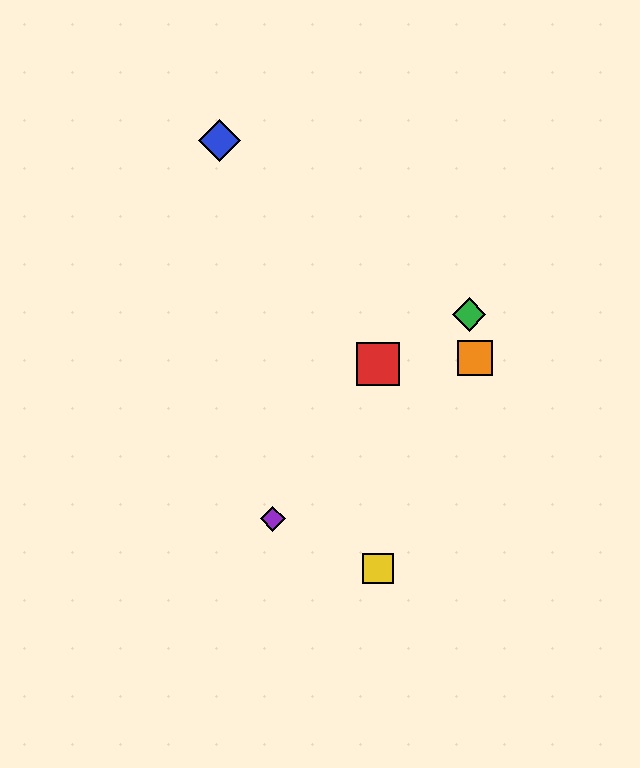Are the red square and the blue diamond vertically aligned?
No, the red square is at x≈378 and the blue diamond is at x≈220.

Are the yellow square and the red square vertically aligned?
Yes, both are at x≈378.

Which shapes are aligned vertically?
The red square, the yellow square are aligned vertically.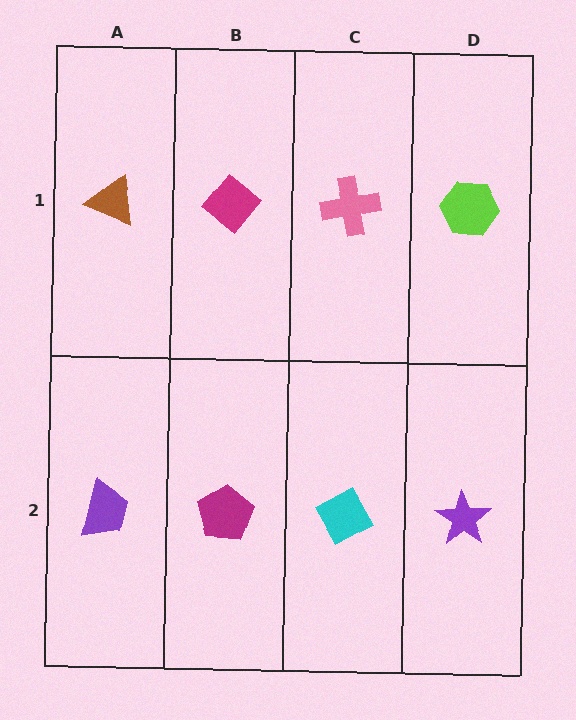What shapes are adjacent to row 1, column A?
A purple trapezoid (row 2, column A), a magenta diamond (row 1, column B).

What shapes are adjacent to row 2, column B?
A magenta diamond (row 1, column B), a purple trapezoid (row 2, column A), a cyan diamond (row 2, column C).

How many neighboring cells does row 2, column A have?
2.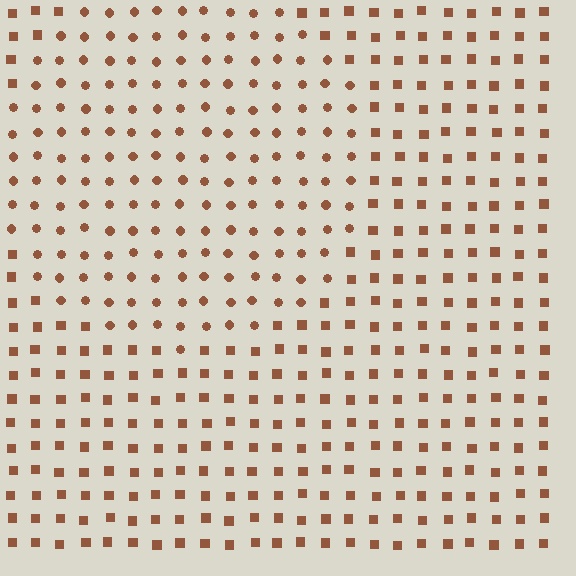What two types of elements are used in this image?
The image uses circles inside the circle region and squares outside it.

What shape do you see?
I see a circle.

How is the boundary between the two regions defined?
The boundary is defined by a change in element shape: circles inside vs. squares outside. All elements share the same color and spacing.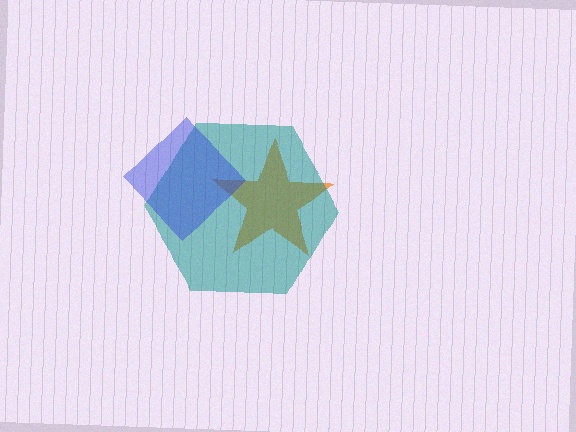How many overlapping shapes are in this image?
There are 3 overlapping shapes in the image.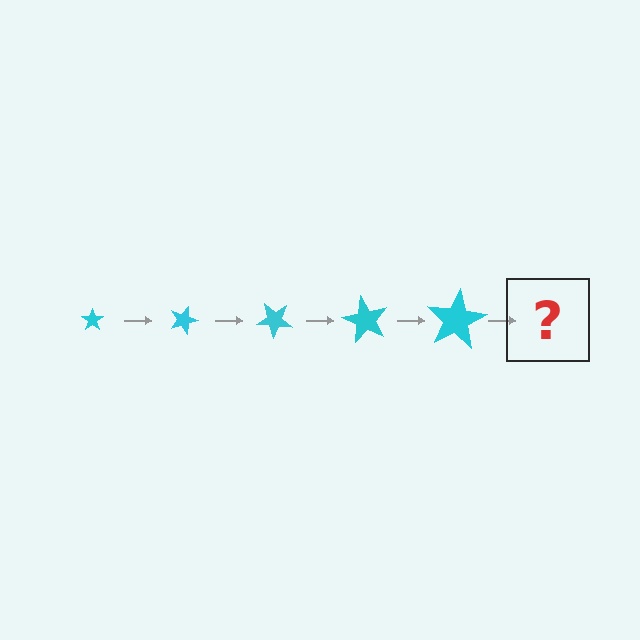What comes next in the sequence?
The next element should be a star, larger than the previous one and rotated 100 degrees from the start.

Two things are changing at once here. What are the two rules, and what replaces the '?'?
The two rules are that the star grows larger each step and it rotates 20 degrees each step. The '?' should be a star, larger than the previous one and rotated 100 degrees from the start.